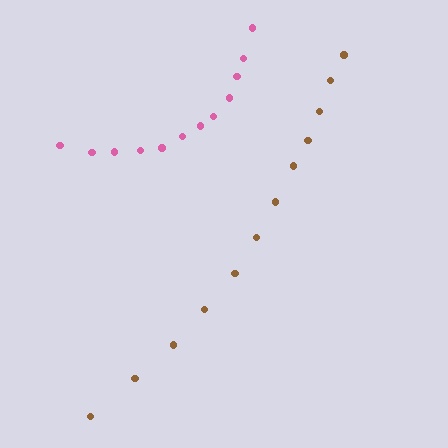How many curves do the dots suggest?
There are 2 distinct paths.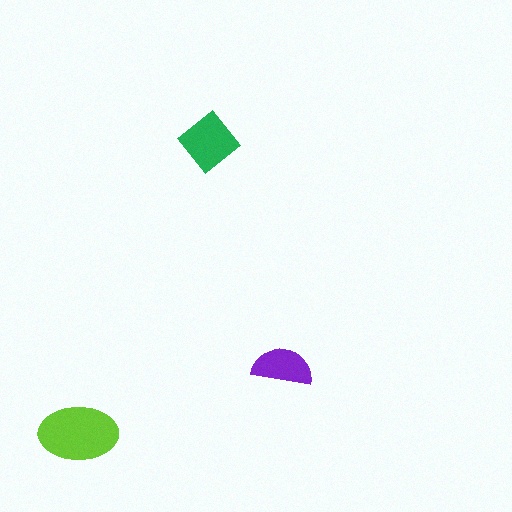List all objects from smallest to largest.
The purple semicircle, the green diamond, the lime ellipse.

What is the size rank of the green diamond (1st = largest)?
2nd.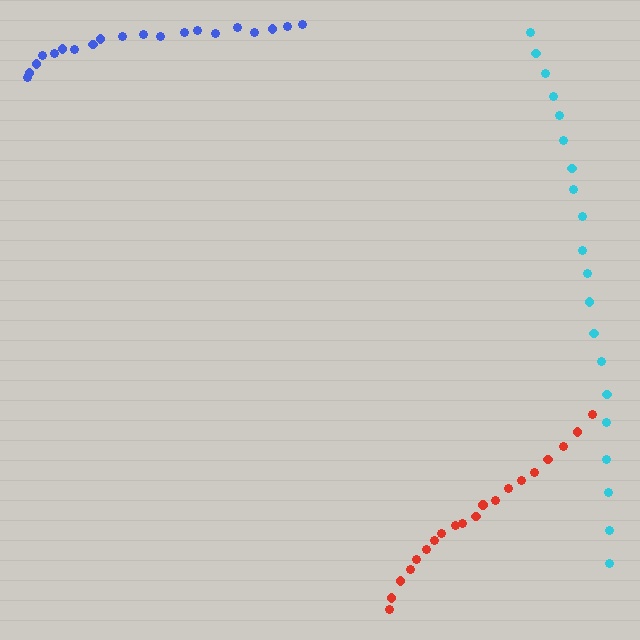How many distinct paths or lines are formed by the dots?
There are 3 distinct paths.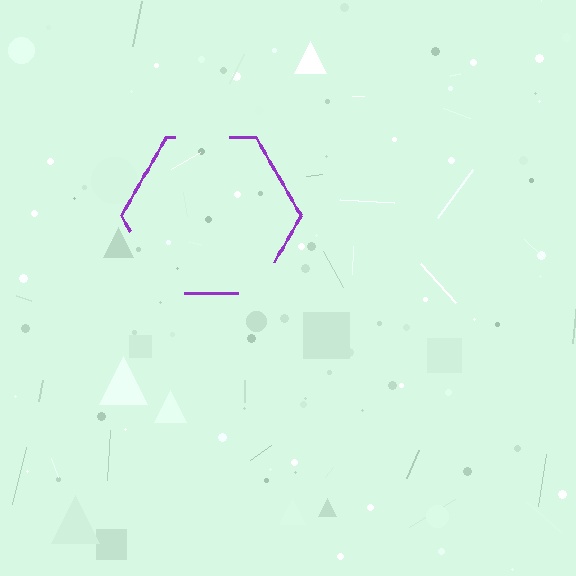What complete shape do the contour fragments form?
The contour fragments form a hexagon.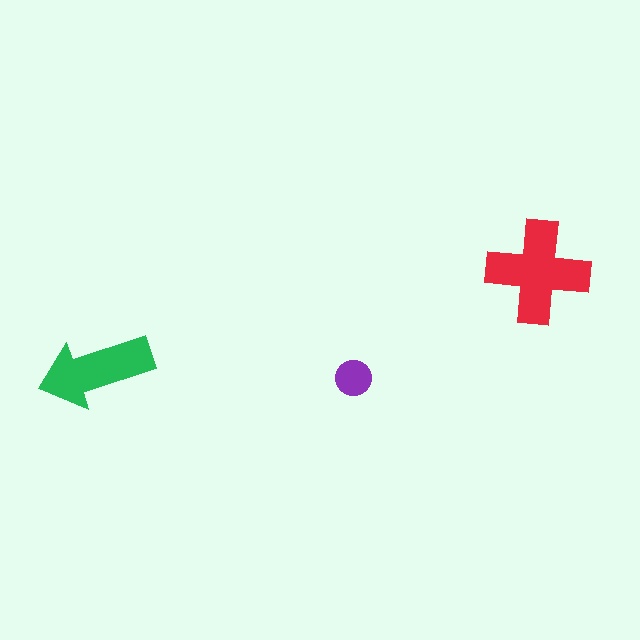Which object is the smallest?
The purple circle.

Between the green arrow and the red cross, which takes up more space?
The red cross.